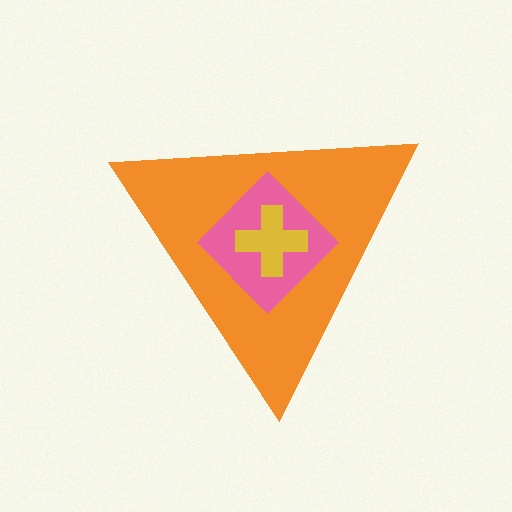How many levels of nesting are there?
3.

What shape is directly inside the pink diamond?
The yellow cross.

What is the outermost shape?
The orange triangle.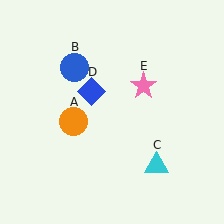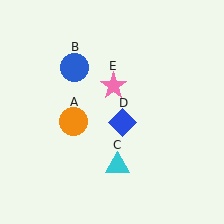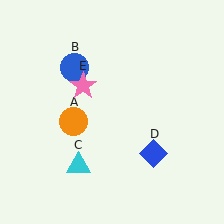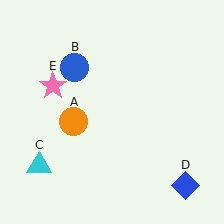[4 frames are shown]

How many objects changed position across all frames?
3 objects changed position: cyan triangle (object C), blue diamond (object D), pink star (object E).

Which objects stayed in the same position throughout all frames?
Orange circle (object A) and blue circle (object B) remained stationary.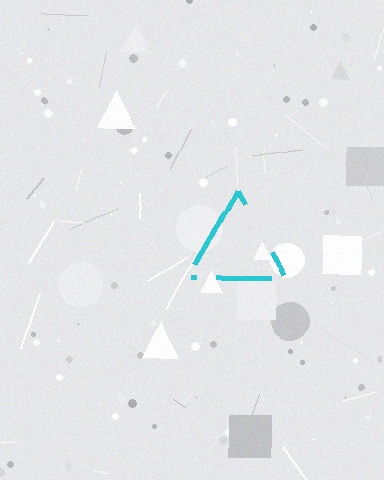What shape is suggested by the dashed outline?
The dashed outline suggests a triangle.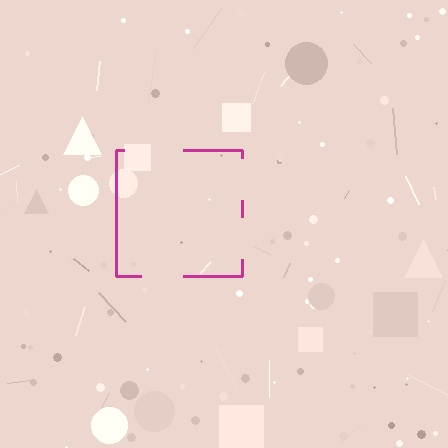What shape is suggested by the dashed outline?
The dashed outline suggests a square.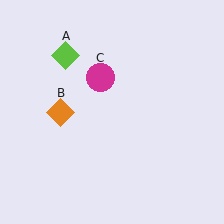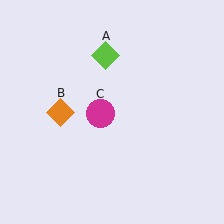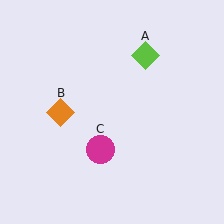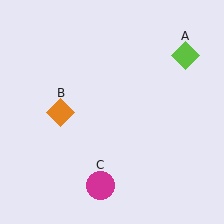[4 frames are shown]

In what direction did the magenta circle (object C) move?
The magenta circle (object C) moved down.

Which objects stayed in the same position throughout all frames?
Orange diamond (object B) remained stationary.